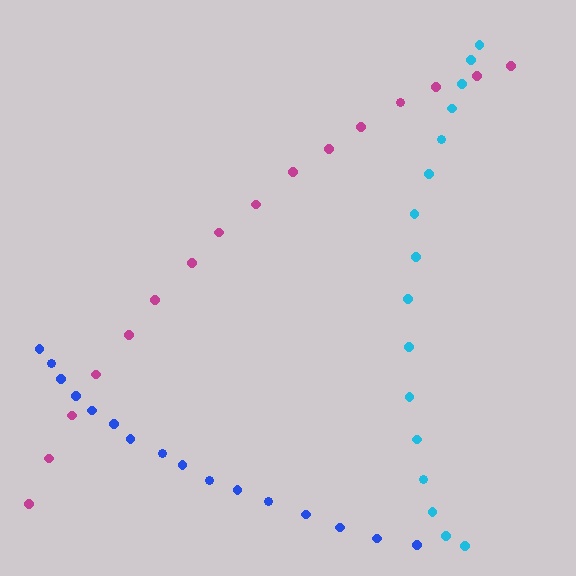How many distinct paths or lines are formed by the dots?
There are 3 distinct paths.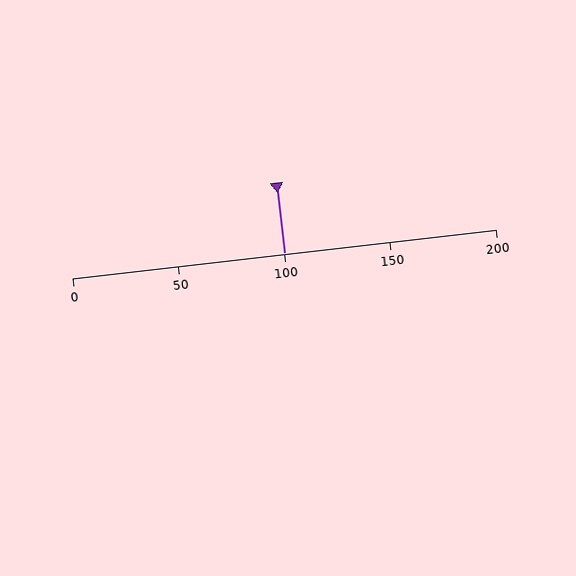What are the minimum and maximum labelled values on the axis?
The axis runs from 0 to 200.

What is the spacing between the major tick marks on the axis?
The major ticks are spaced 50 apart.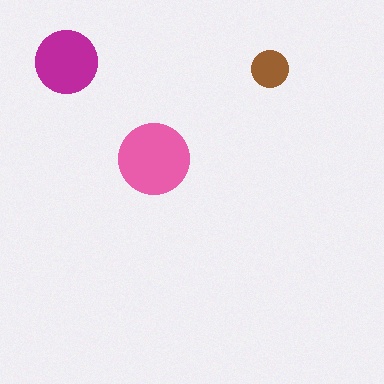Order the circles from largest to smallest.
the pink one, the magenta one, the brown one.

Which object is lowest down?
The pink circle is bottommost.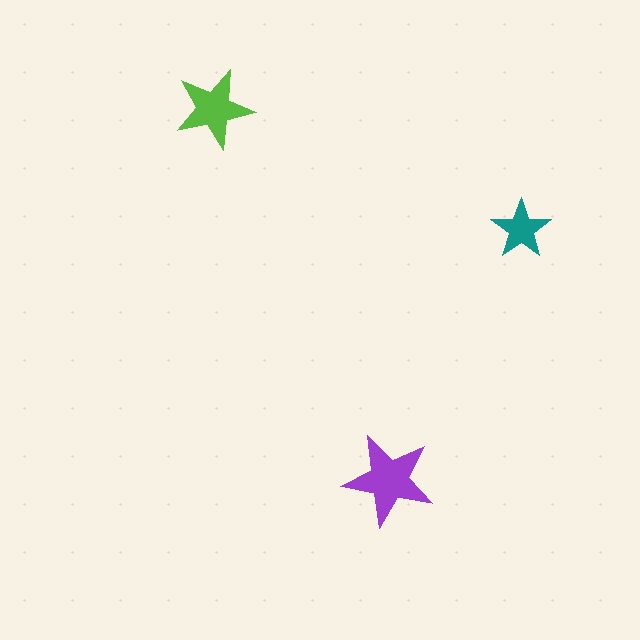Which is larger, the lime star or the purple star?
The purple one.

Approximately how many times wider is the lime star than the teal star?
About 1.5 times wider.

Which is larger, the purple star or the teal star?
The purple one.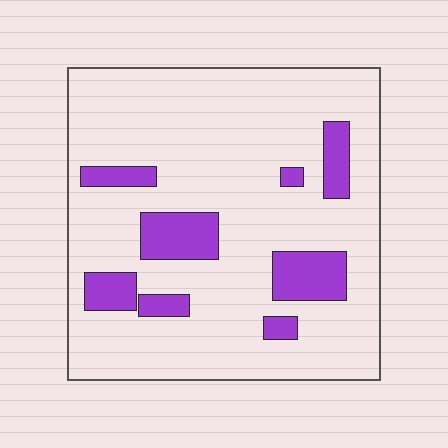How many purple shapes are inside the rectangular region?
8.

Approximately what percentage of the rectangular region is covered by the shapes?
Approximately 15%.